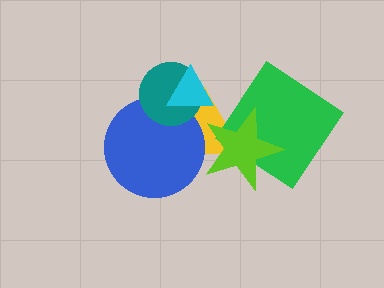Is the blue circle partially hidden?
Yes, it is partially covered by another shape.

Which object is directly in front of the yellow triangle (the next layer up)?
The blue circle is directly in front of the yellow triangle.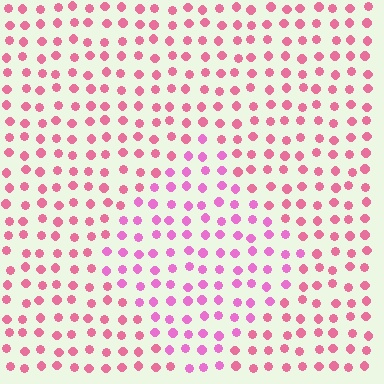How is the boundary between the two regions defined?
The boundary is defined purely by a slight shift in hue (about 26 degrees). Spacing, size, and orientation are identical on both sides.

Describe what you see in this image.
The image is filled with small pink elements in a uniform arrangement. A diamond-shaped region is visible where the elements are tinted to a slightly different hue, forming a subtle color boundary.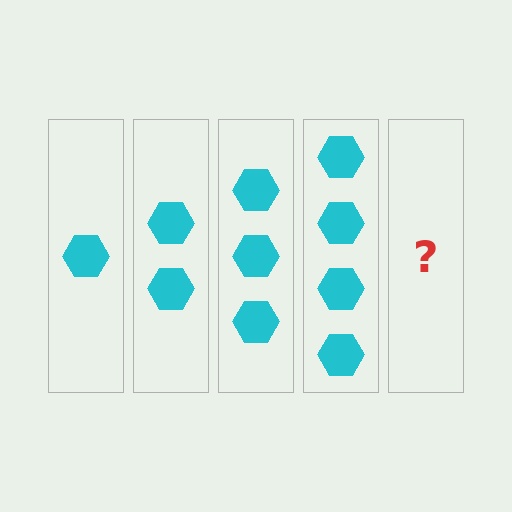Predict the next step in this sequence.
The next step is 5 hexagons.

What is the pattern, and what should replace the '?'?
The pattern is that each step adds one more hexagon. The '?' should be 5 hexagons.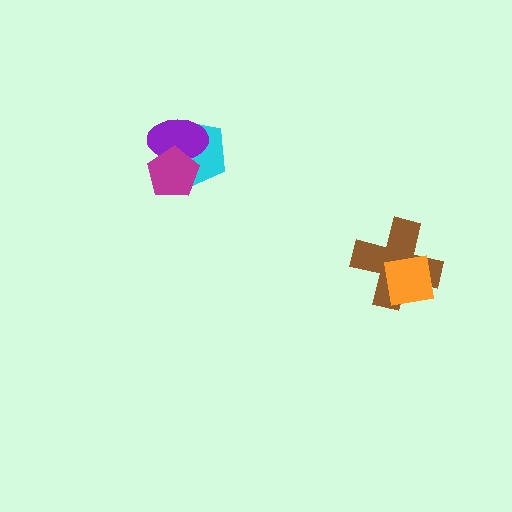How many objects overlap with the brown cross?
1 object overlaps with the brown cross.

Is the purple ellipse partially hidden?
Yes, it is partially covered by another shape.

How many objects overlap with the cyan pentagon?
2 objects overlap with the cyan pentagon.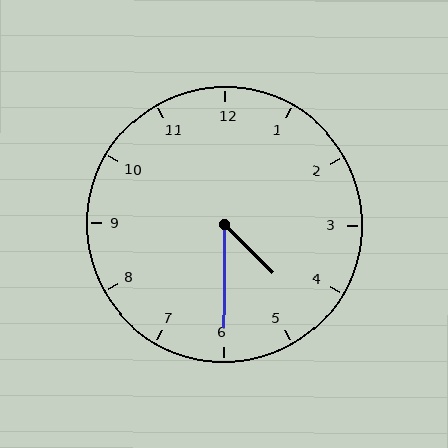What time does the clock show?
4:30.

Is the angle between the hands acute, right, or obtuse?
It is acute.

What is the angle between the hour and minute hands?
Approximately 45 degrees.